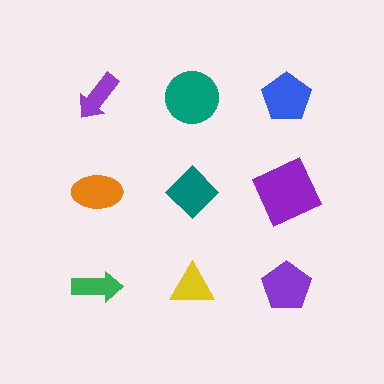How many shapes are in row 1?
3 shapes.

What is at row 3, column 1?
A green arrow.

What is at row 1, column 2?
A teal circle.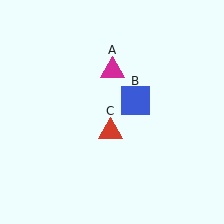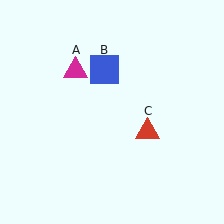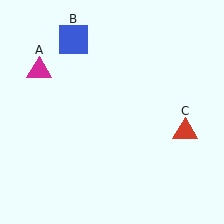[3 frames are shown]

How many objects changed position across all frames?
3 objects changed position: magenta triangle (object A), blue square (object B), red triangle (object C).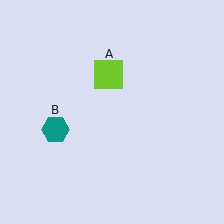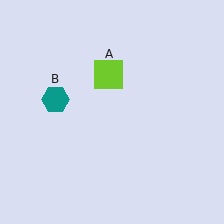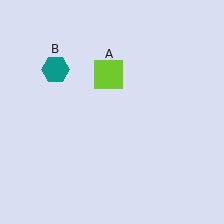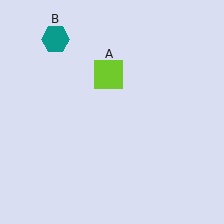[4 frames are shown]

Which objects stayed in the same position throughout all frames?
Lime square (object A) remained stationary.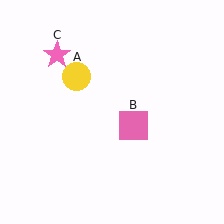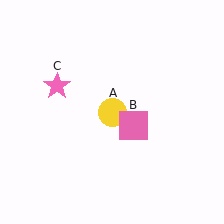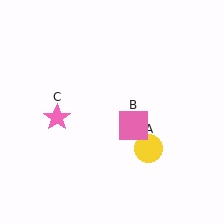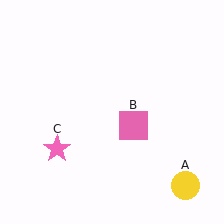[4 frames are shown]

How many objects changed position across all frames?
2 objects changed position: yellow circle (object A), pink star (object C).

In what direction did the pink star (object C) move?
The pink star (object C) moved down.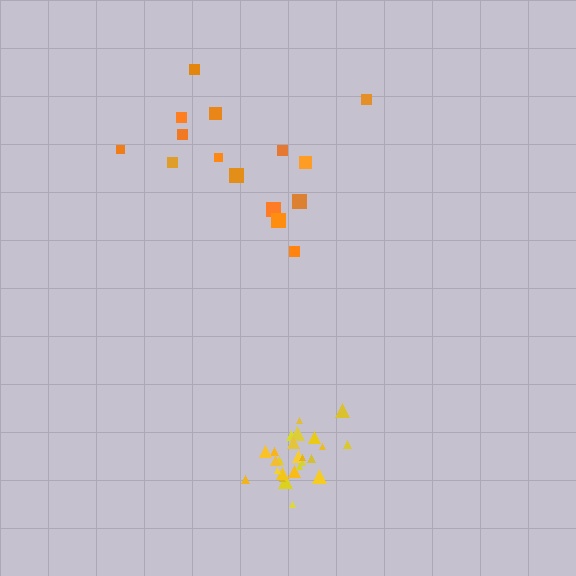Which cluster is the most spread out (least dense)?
Orange.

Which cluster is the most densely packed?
Yellow.